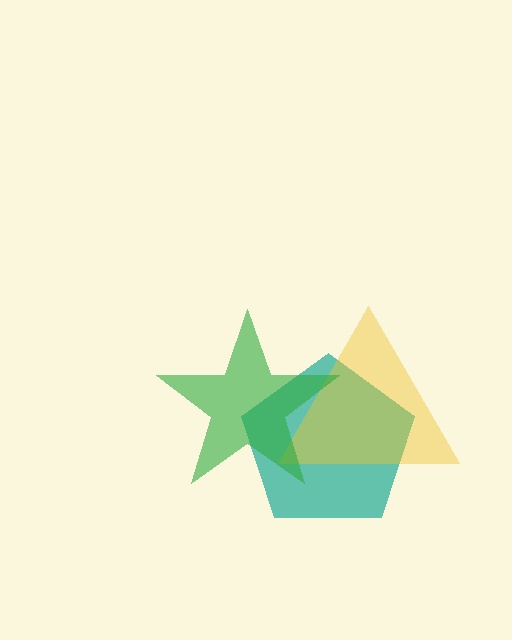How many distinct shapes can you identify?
There are 3 distinct shapes: a teal pentagon, a yellow triangle, a green star.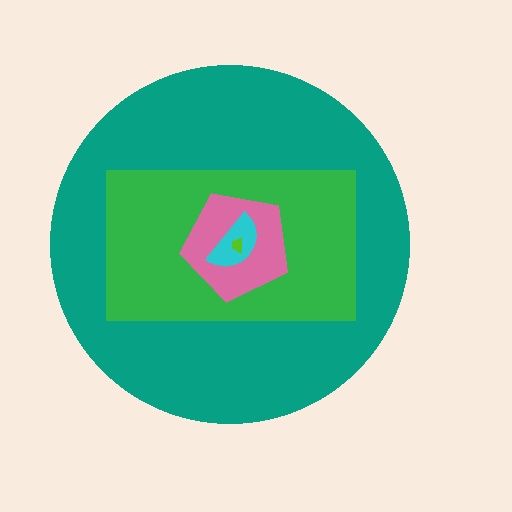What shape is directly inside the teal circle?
The green rectangle.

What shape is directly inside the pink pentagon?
The cyan semicircle.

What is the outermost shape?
The teal circle.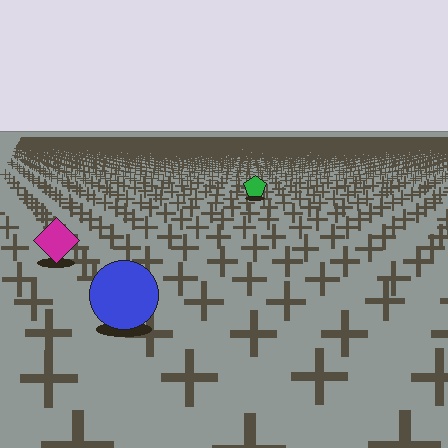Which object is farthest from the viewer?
The green pentagon is farthest from the viewer. It appears smaller and the ground texture around it is denser.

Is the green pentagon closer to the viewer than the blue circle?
No. The blue circle is closer — you can tell from the texture gradient: the ground texture is coarser near it.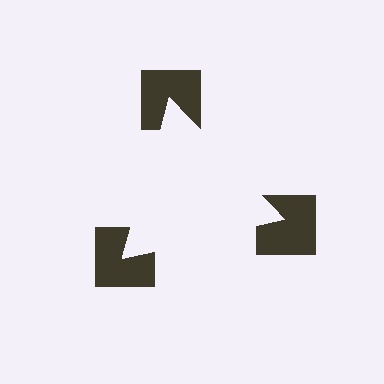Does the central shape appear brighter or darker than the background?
It typically appears slightly brighter than the background, even though no actual brightness change is drawn.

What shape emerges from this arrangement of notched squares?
An illusory triangle — its edges are inferred from the aligned wedge cuts in the notched squares, not physically drawn.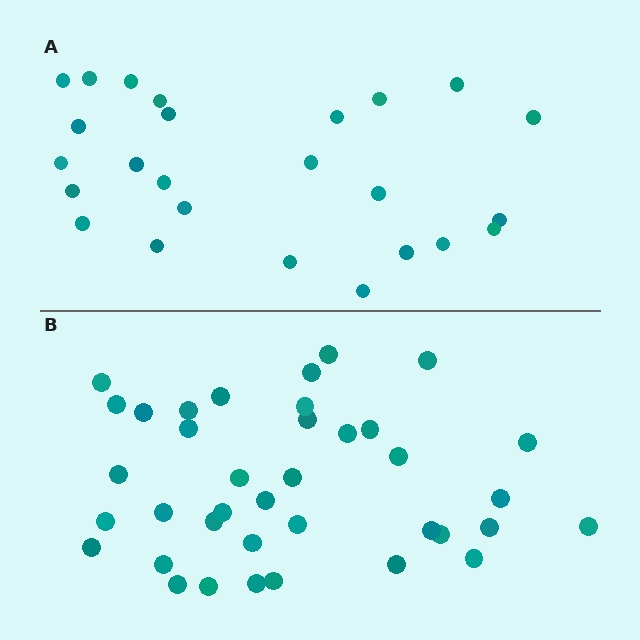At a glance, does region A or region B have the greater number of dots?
Region B (the bottom region) has more dots.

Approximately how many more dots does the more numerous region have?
Region B has approximately 15 more dots than region A.